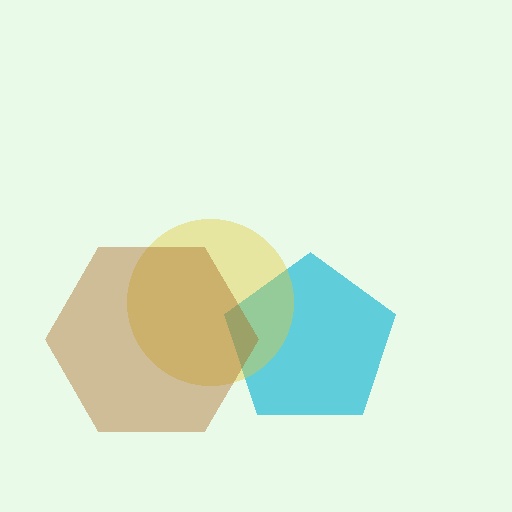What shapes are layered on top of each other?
The layered shapes are: a cyan pentagon, a yellow circle, a brown hexagon.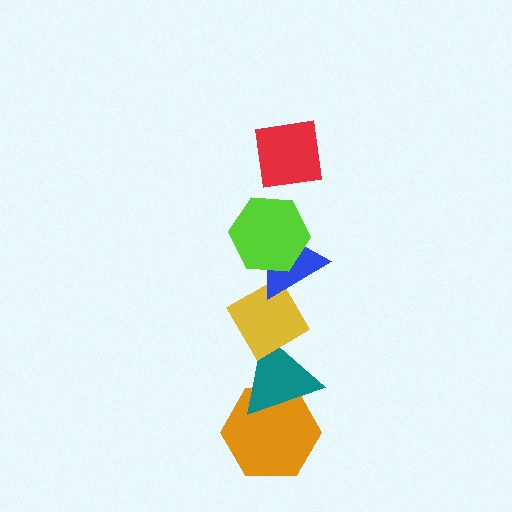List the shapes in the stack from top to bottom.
From top to bottom: the red square, the lime hexagon, the blue triangle, the yellow diamond, the teal triangle, the orange hexagon.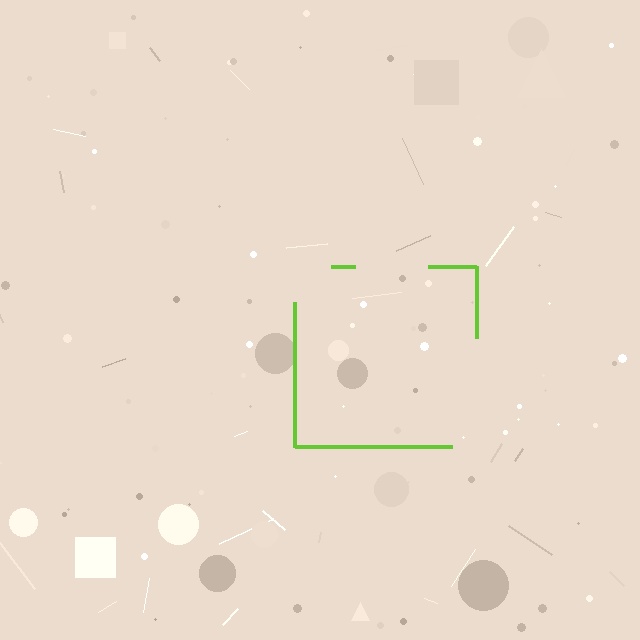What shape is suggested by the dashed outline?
The dashed outline suggests a square.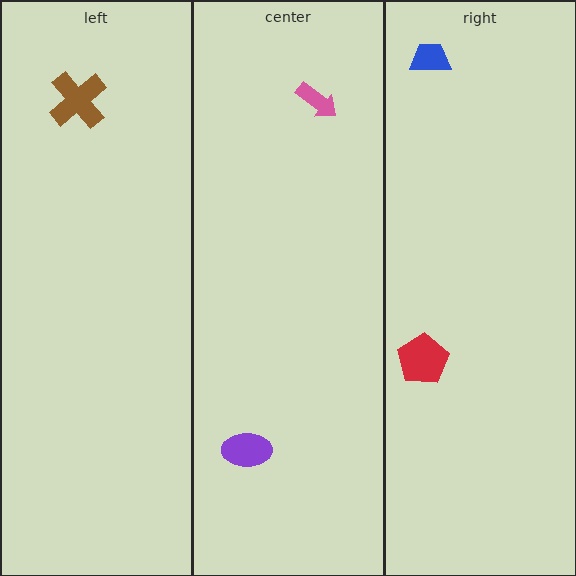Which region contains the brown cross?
The left region.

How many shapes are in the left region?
1.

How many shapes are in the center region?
2.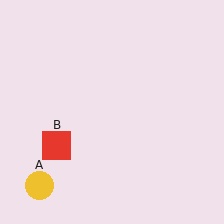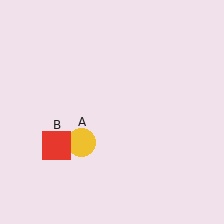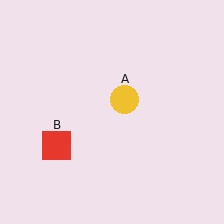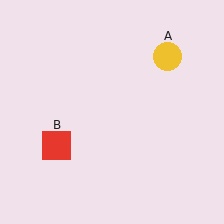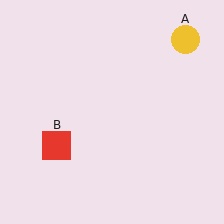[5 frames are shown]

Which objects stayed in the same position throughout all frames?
Red square (object B) remained stationary.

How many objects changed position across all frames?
1 object changed position: yellow circle (object A).